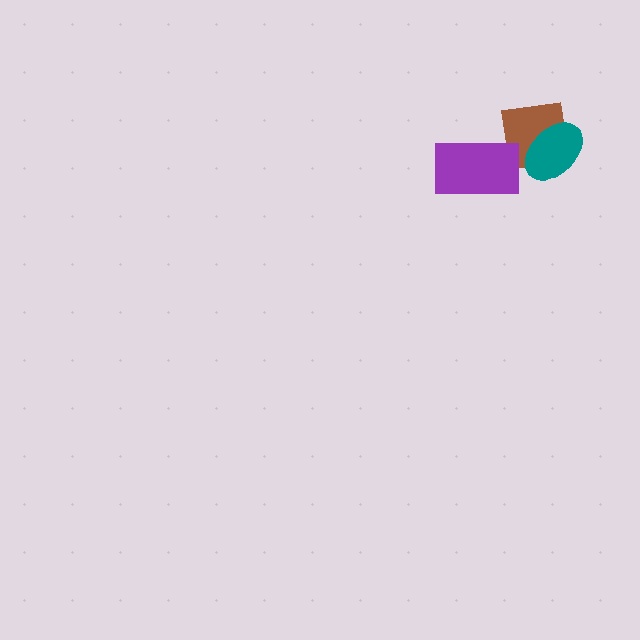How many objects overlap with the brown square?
2 objects overlap with the brown square.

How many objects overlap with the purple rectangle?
1 object overlaps with the purple rectangle.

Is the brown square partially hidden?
Yes, it is partially covered by another shape.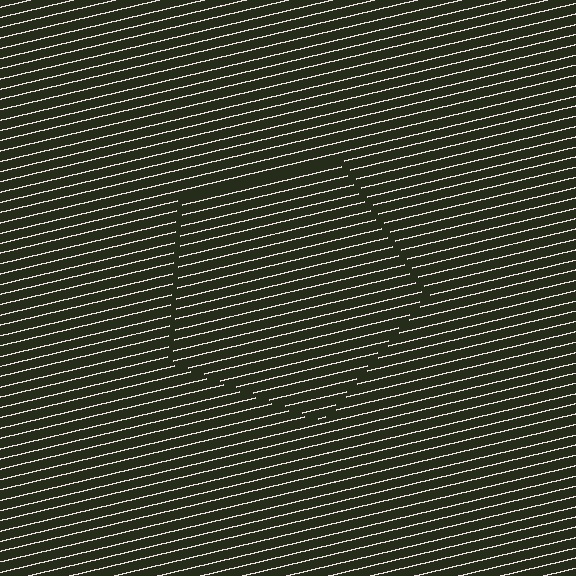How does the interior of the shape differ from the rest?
The interior of the shape contains the same grating, shifted by half a period — the contour is defined by the phase discontinuity where line-ends from the inner and outer gratings abut.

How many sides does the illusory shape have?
5 sides — the line-ends trace a pentagon.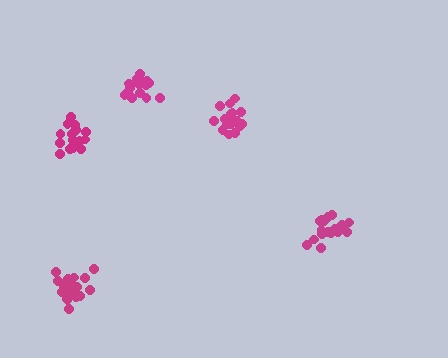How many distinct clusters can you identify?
There are 5 distinct clusters.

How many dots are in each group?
Group 1: 18 dots, Group 2: 18 dots, Group 3: 17 dots, Group 4: 15 dots, Group 5: 21 dots (89 total).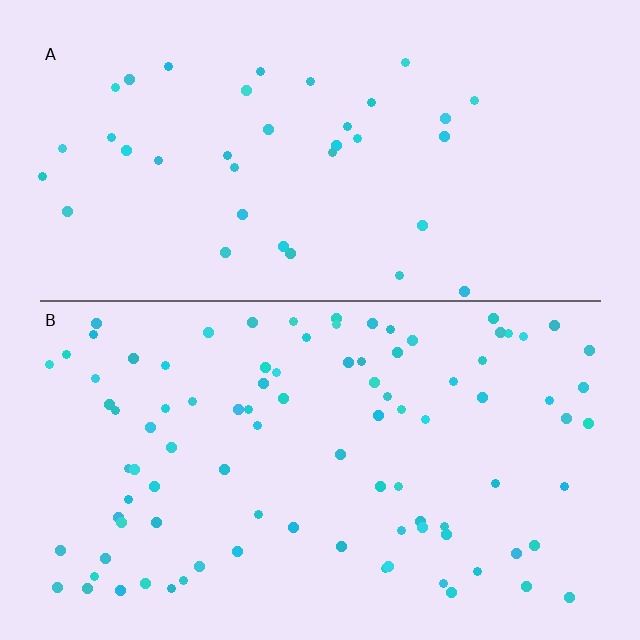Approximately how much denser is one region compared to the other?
Approximately 2.6× — region B over region A.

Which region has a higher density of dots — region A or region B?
B (the bottom).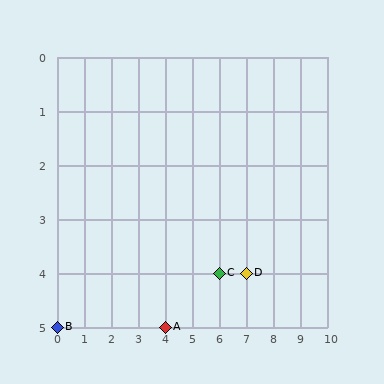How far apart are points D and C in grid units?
Points D and C are 1 column apart.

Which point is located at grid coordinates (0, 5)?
Point B is at (0, 5).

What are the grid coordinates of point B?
Point B is at grid coordinates (0, 5).